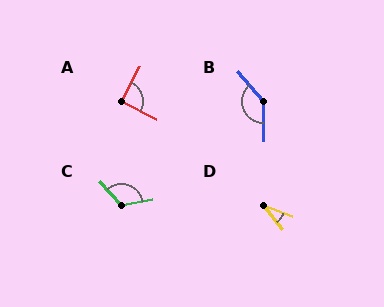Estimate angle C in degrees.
Approximately 122 degrees.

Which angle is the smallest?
D, at approximately 30 degrees.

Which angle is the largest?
B, at approximately 141 degrees.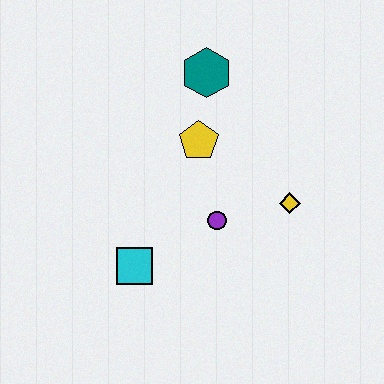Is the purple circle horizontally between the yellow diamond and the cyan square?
Yes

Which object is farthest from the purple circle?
The teal hexagon is farthest from the purple circle.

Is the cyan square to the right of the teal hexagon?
No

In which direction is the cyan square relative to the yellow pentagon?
The cyan square is below the yellow pentagon.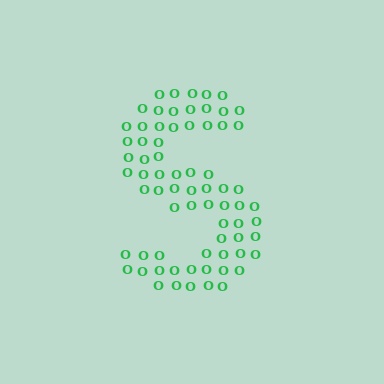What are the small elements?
The small elements are letter O's.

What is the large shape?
The large shape is the letter S.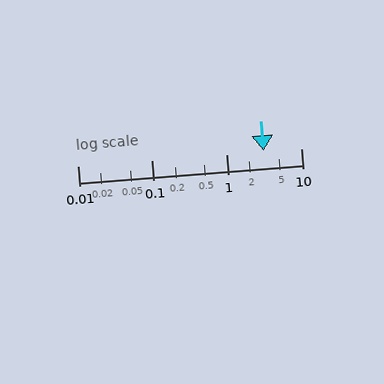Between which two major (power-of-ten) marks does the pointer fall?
The pointer is between 1 and 10.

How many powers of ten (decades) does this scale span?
The scale spans 3 decades, from 0.01 to 10.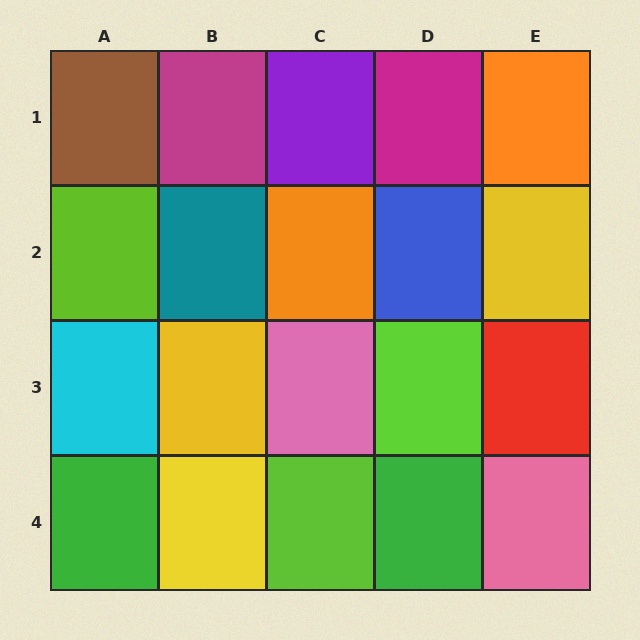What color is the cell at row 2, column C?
Orange.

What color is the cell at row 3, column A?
Cyan.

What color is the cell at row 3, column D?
Lime.